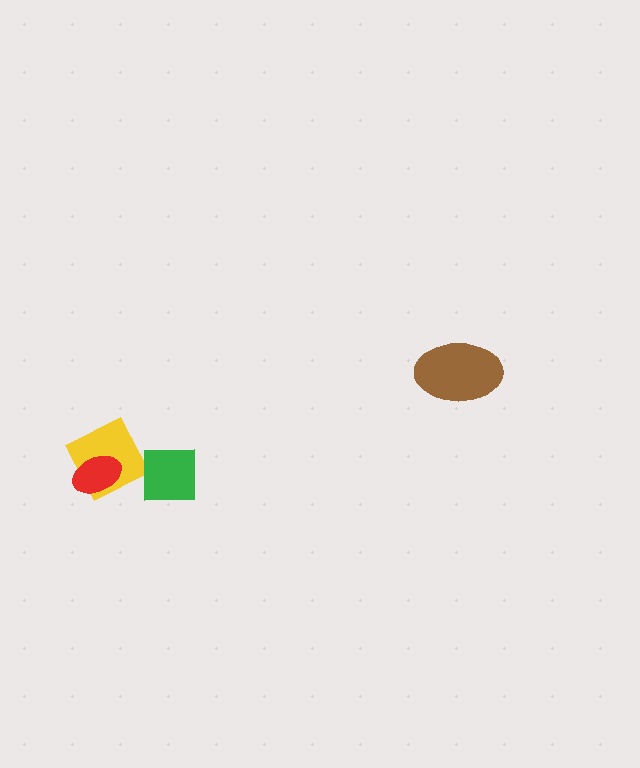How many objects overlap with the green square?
0 objects overlap with the green square.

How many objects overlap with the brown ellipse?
0 objects overlap with the brown ellipse.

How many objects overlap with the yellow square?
1 object overlaps with the yellow square.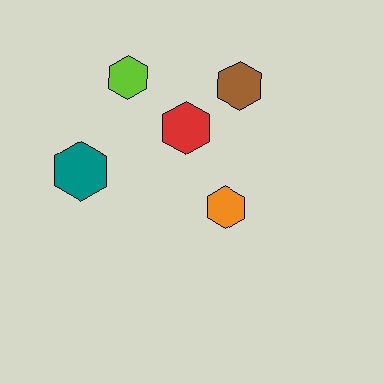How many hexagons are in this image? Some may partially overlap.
There are 5 hexagons.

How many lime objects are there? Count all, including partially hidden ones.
There is 1 lime object.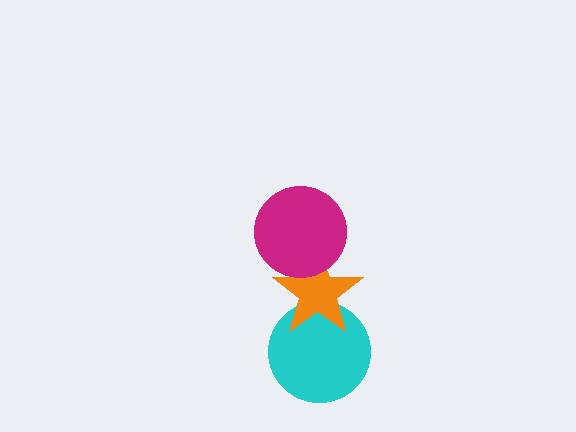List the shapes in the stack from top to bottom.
From top to bottom: the magenta circle, the orange star, the cyan circle.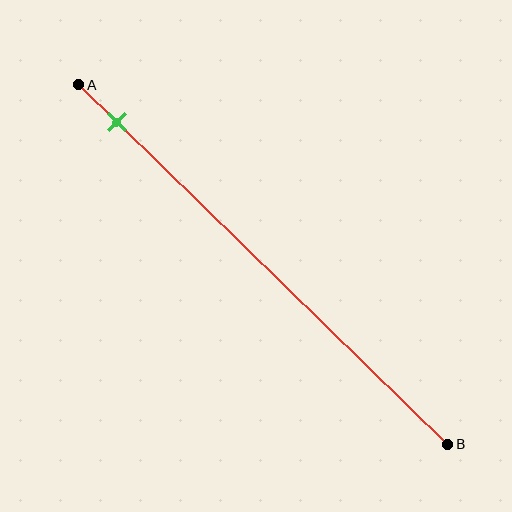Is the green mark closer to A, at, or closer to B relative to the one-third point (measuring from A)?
The green mark is closer to point A than the one-third point of segment AB.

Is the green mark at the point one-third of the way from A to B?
No, the mark is at about 10% from A, not at the 33% one-third point.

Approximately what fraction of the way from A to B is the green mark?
The green mark is approximately 10% of the way from A to B.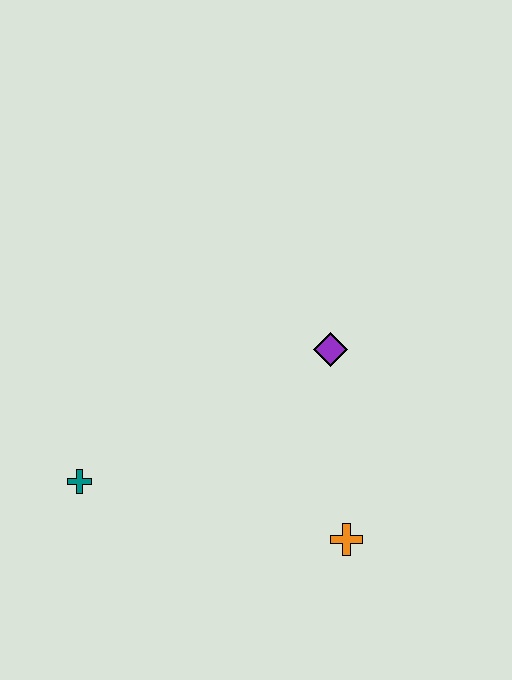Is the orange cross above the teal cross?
No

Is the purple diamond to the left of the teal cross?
No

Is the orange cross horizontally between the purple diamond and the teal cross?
No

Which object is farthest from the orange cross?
The teal cross is farthest from the orange cross.